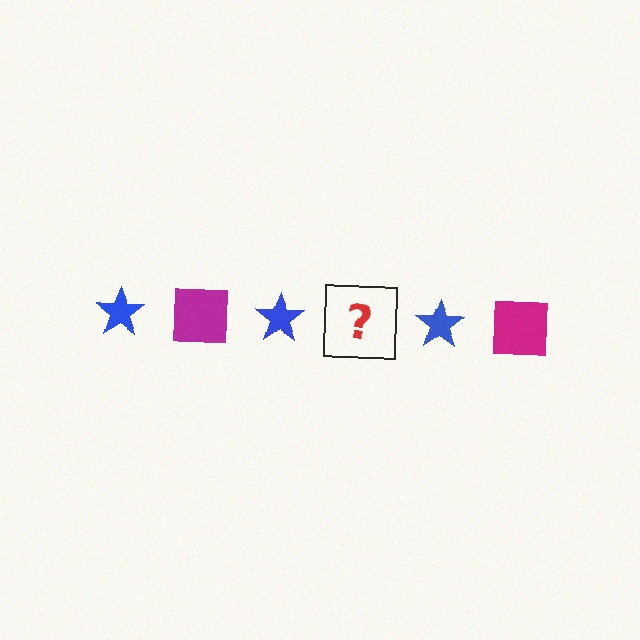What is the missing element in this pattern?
The missing element is a magenta square.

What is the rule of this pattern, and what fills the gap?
The rule is that the pattern alternates between blue star and magenta square. The gap should be filled with a magenta square.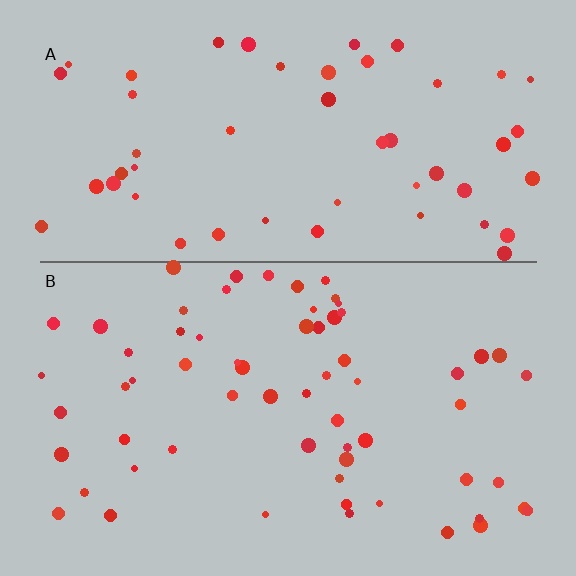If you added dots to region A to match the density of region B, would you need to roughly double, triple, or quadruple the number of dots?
Approximately double.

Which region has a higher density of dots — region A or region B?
B (the bottom).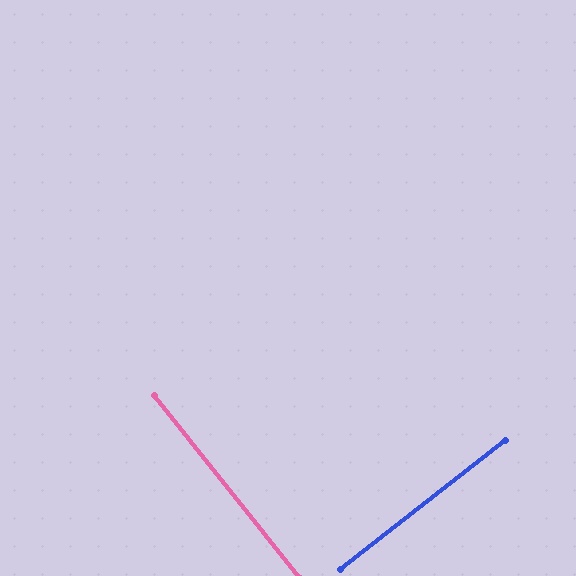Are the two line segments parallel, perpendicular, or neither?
Perpendicular — they meet at approximately 89°.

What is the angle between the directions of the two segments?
Approximately 89 degrees.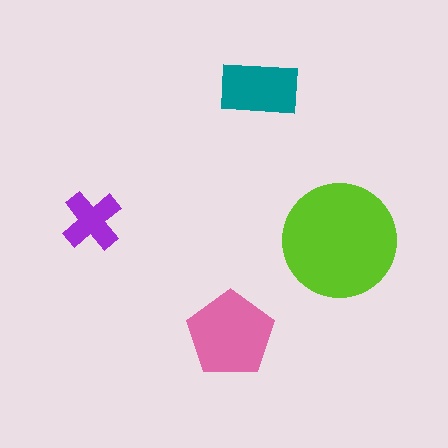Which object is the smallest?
The purple cross.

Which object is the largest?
The lime circle.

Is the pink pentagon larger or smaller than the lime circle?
Smaller.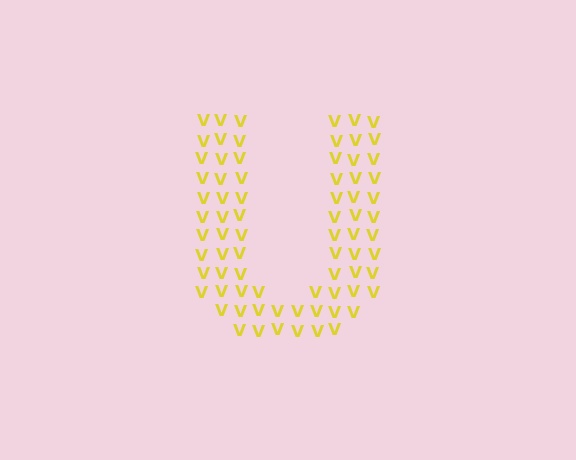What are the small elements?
The small elements are letter V's.